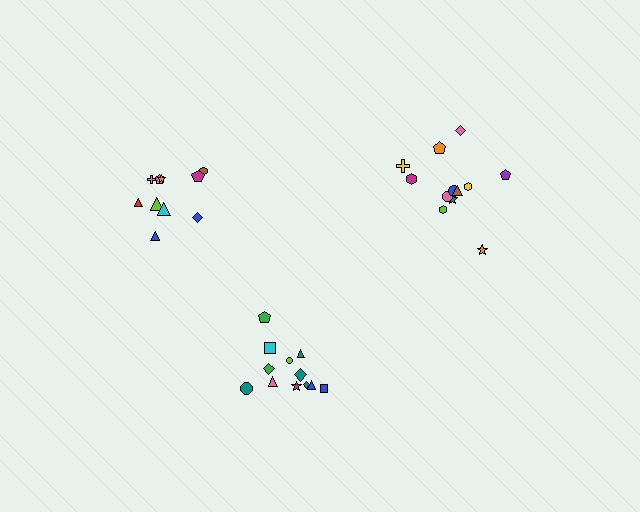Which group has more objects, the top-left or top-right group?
The top-right group.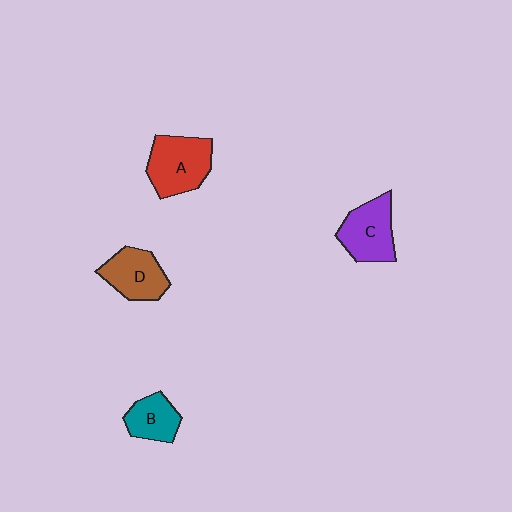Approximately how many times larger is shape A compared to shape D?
Approximately 1.2 times.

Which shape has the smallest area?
Shape B (teal).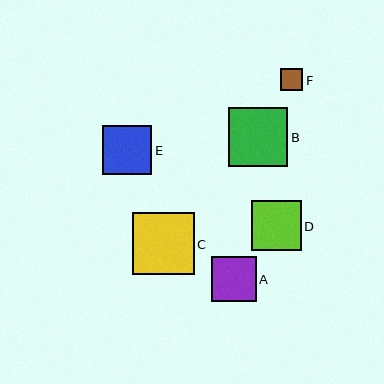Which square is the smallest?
Square F is the smallest with a size of approximately 22 pixels.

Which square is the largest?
Square C is the largest with a size of approximately 62 pixels.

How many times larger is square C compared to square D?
Square C is approximately 1.2 times the size of square D.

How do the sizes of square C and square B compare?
Square C and square B are approximately the same size.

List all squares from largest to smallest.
From largest to smallest: C, B, D, E, A, F.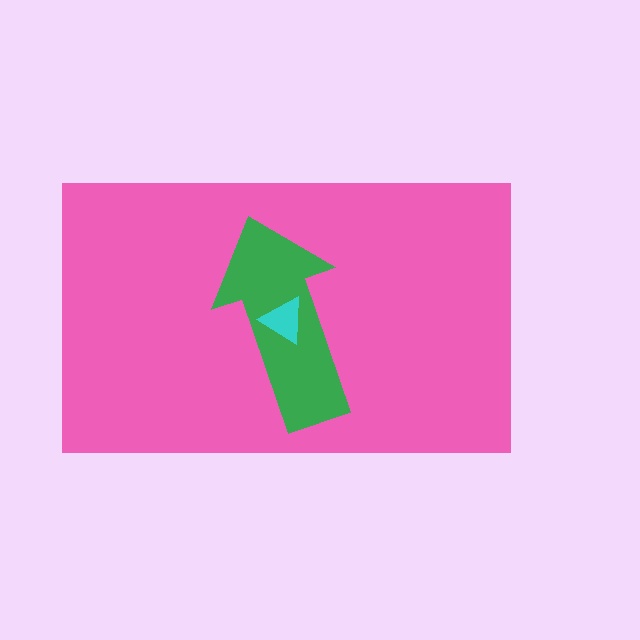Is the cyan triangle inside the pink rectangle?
Yes.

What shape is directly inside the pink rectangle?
The green arrow.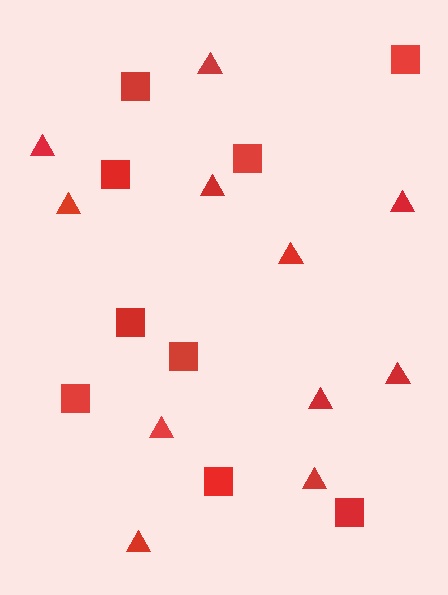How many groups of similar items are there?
There are 2 groups: one group of squares (9) and one group of triangles (11).